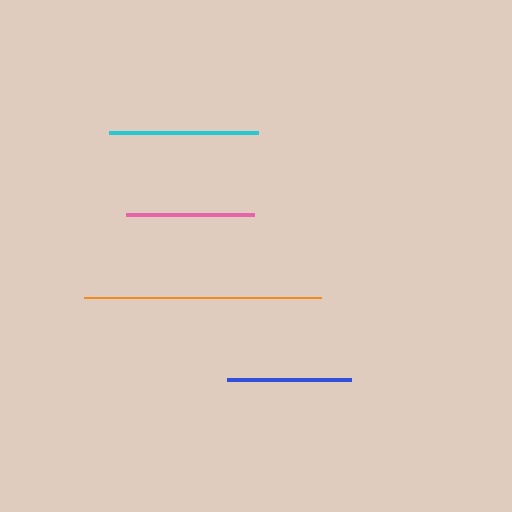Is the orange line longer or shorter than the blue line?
The orange line is longer than the blue line.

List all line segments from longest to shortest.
From longest to shortest: orange, cyan, pink, blue.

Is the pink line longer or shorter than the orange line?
The orange line is longer than the pink line.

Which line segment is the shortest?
The blue line is the shortest at approximately 124 pixels.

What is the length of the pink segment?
The pink segment is approximately 129 pixels long.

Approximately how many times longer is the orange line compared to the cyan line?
The orange line is approximately 1.6 times the length of the cyan line.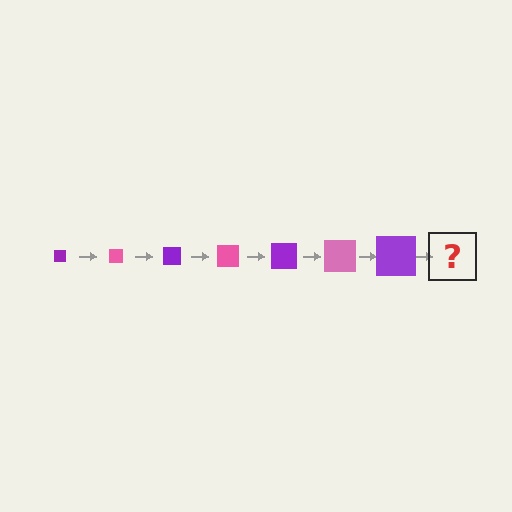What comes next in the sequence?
The next element should be a pink square, larger than the previous one.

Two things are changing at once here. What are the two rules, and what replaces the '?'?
The two rules are that the square grows larger each step and the color cycles through purple and pink. The '?' should be a pink square, larger than the previous one.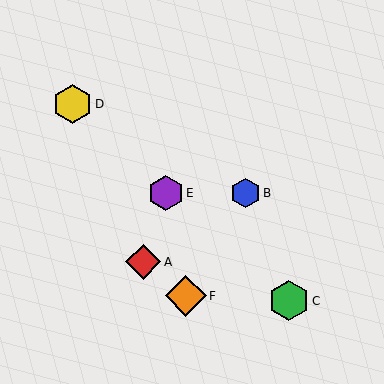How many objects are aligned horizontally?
2 objects (B, E) are aligned horizontally.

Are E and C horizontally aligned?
No, E is at y≈193 and C is at y≈301.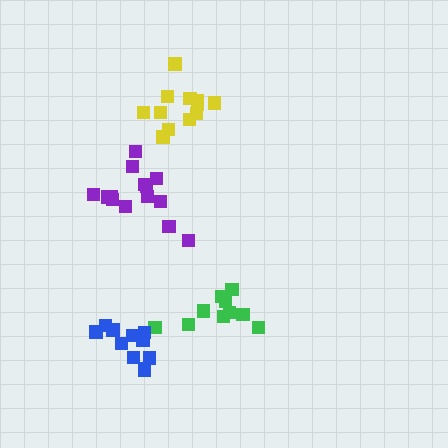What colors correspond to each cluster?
The clusters are colored: purple, green, yellow, blue.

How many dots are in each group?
Group 1: 14 dots, Group 2: 10 dots, Group 3: 12 dots, Group 4: 11 dots (47 total).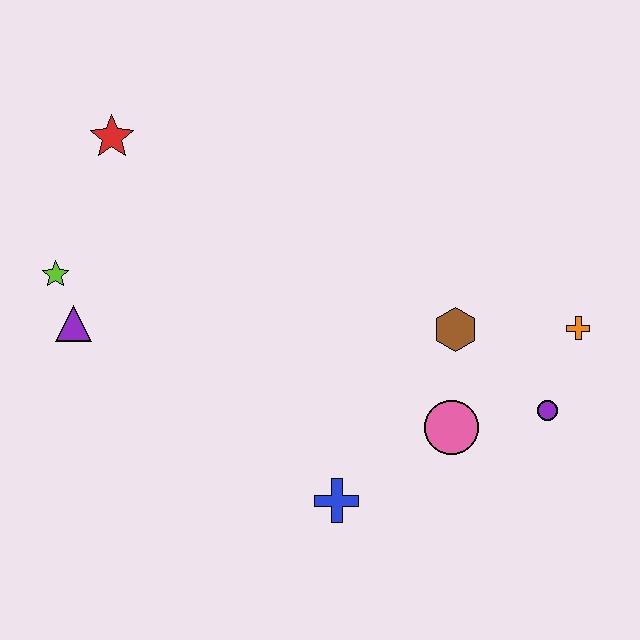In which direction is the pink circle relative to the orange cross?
The pink circle is to the left of the orange cross.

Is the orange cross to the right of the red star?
Yes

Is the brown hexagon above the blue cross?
Yes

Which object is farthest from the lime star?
The orange cross is farthest from the lime star.